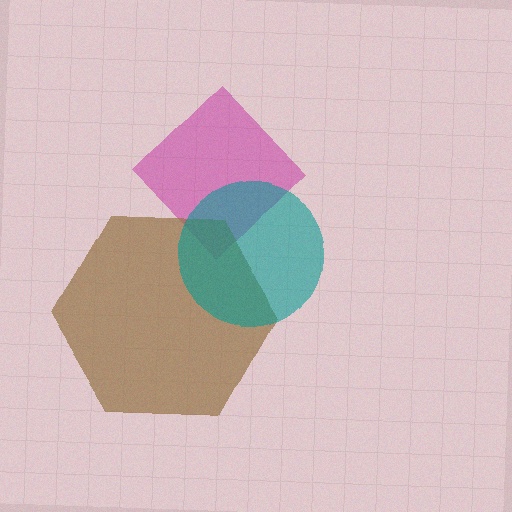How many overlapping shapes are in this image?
There are 3 overlapping shapes in the image.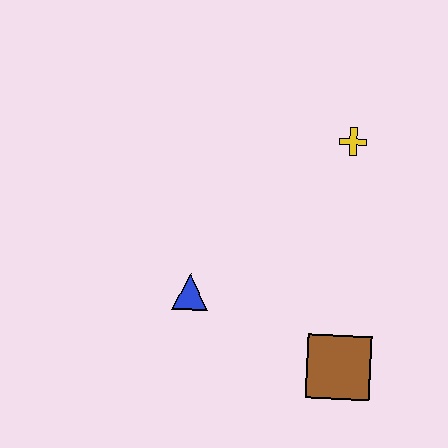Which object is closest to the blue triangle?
The brown square is closest to the blue triangle.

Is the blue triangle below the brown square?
No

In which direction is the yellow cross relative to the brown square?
The yellow cross is above the brown square.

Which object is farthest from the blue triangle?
The yellow cross is farthest from the blue triangle.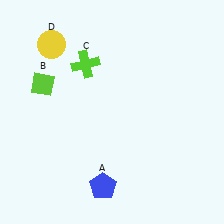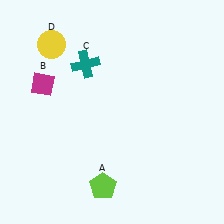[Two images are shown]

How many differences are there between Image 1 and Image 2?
There are 3 differences between the two images.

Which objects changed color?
A changed from blue to lime. B changed from lime to magenta. C changed from lime to teal.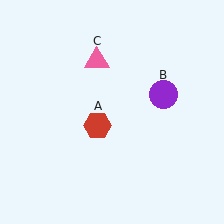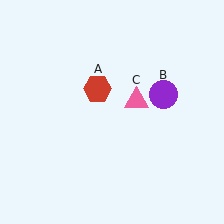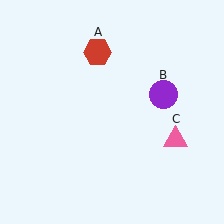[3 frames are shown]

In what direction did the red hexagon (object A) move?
The red hexagon (object A) moved up.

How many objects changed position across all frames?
2 objects changed position: red hexagon (object A), pink triangle (object C).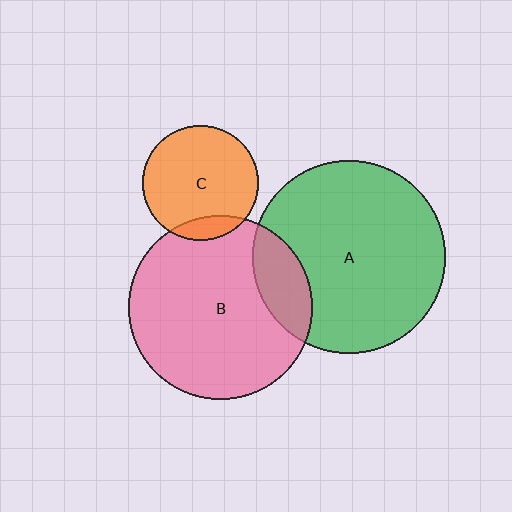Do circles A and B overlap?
Yes.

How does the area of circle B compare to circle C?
Approximately 2.5 times.